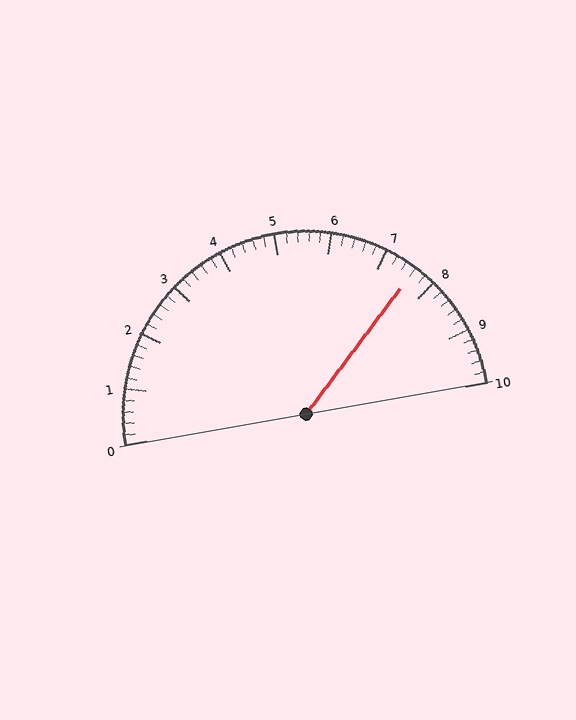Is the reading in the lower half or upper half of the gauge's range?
The reading is in the upper half of the range (0 to 10).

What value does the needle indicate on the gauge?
The needle indicates approximately 7.6.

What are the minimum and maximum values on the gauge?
The gauge ranges from 0 to 10.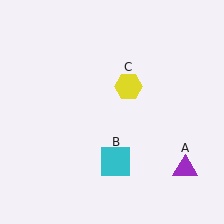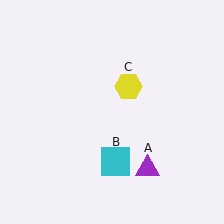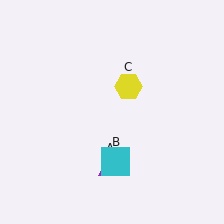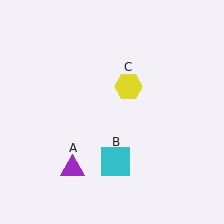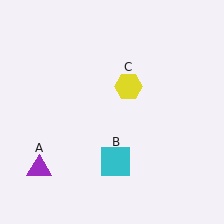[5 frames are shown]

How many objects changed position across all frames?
1 object changed position: purple triangle (object A).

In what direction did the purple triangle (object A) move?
The purple triangle (object A) moved left.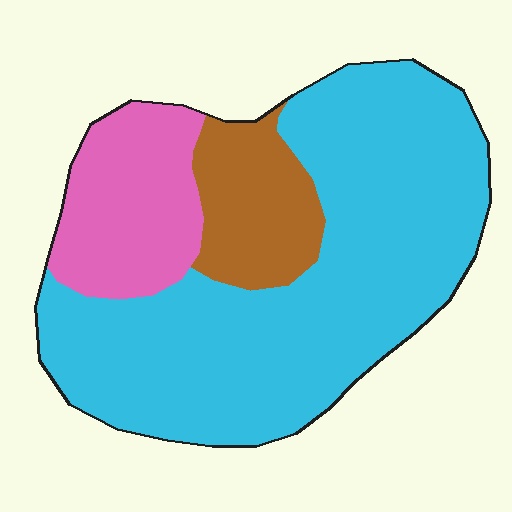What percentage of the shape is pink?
Pink covers 19% of the shape.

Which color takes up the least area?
Brown, at roughly 15%.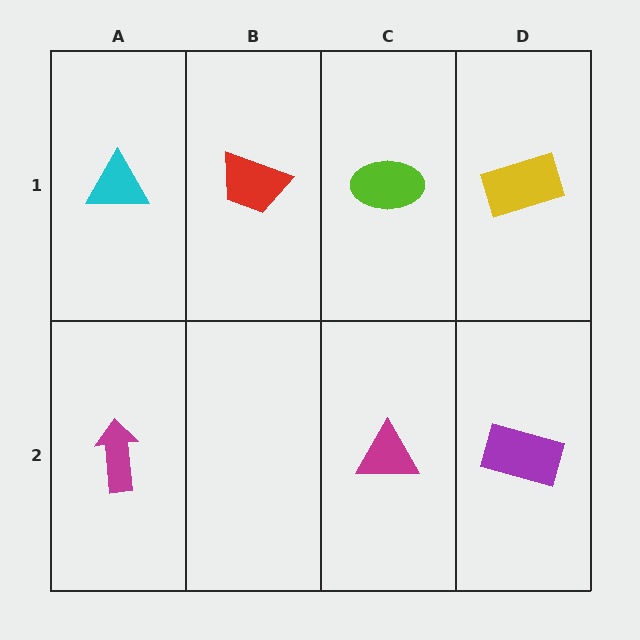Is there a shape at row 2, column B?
No, that cell is empty.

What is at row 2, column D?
A purple rectangle.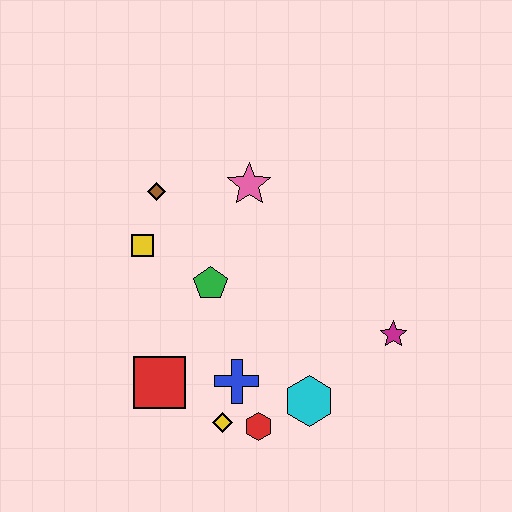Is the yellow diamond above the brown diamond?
No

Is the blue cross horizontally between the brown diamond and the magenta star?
Yes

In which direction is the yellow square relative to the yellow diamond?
The yellow square is above the yellow diamond.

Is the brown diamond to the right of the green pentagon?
No